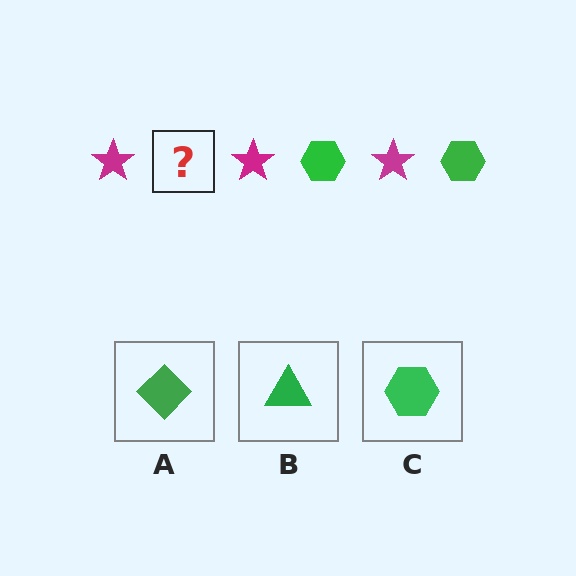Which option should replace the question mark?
Option C.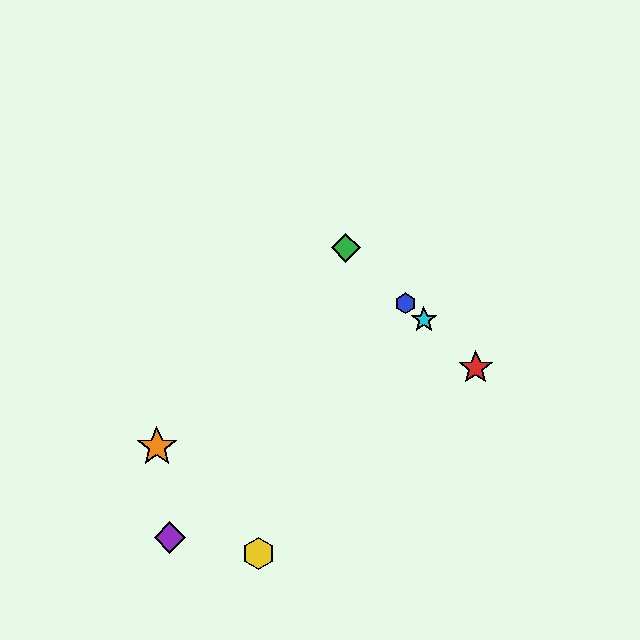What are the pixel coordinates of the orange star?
The orange star is at (157, 447).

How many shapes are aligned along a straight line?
4 shapes (the red star, the blue hexagon, the green diamond, the cyan star) are aligned along a straight line.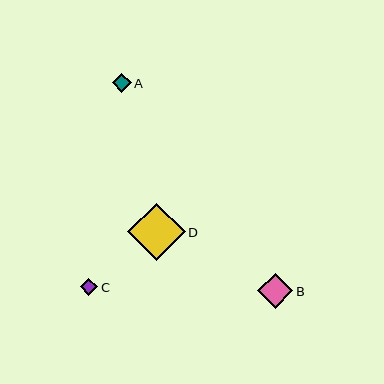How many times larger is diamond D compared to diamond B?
Diamond D is approximately 1.6 times the size of diamond B.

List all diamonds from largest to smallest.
From largest to smallest: D, B, A, C.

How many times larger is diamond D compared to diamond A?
Diamond D is approximately 3.0 times the size of diamond A.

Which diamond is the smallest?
Diamond C is the smallest with a size of approximately 17 pixels.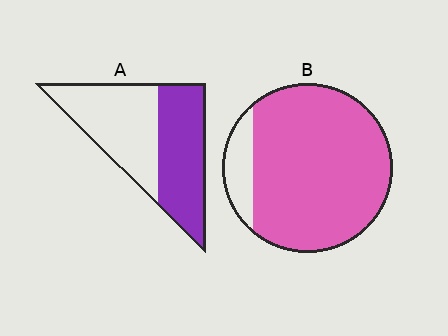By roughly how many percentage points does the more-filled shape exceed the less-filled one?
By roughly 40 percentage points (B over A).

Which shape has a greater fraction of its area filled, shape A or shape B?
Shape B.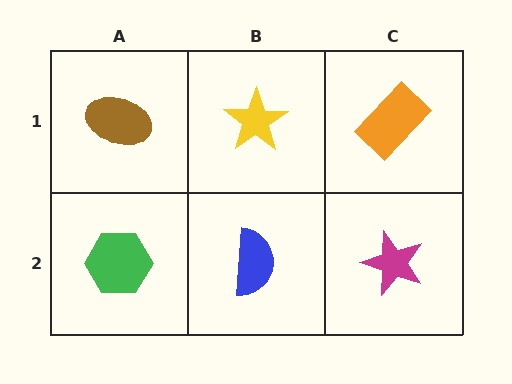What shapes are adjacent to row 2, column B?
A yellow star (row 1, column B), a green hexagon (row 2, column A), a magenta star (row 2, column C).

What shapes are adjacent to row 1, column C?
A magenta star (row 2, column C), a yellow star (row 1, column B).